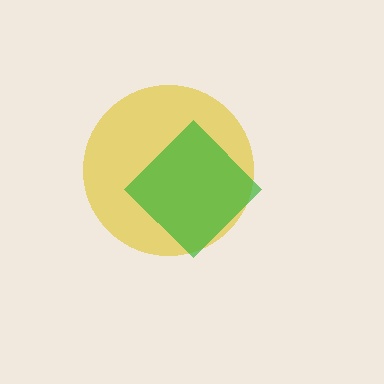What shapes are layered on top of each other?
The layered shapes are: a yellow circle, a green diamond.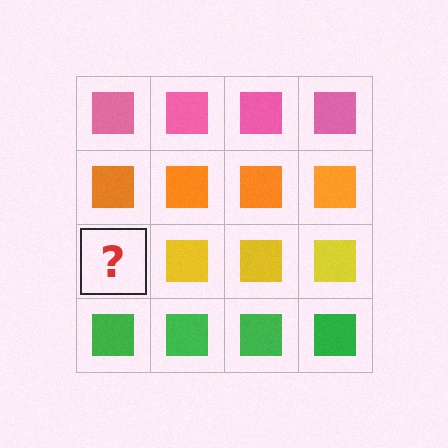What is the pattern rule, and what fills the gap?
The rule is that each row has a consistent color. The gap should be filled with a yellow square.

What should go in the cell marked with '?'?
The missing cell should contain a yellow square.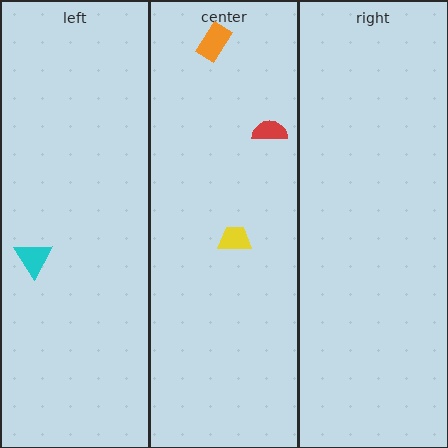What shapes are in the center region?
The yellow trapezoid, the red semicircle, the orange rectangle.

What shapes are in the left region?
The cyan triangle.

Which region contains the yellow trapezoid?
The center region.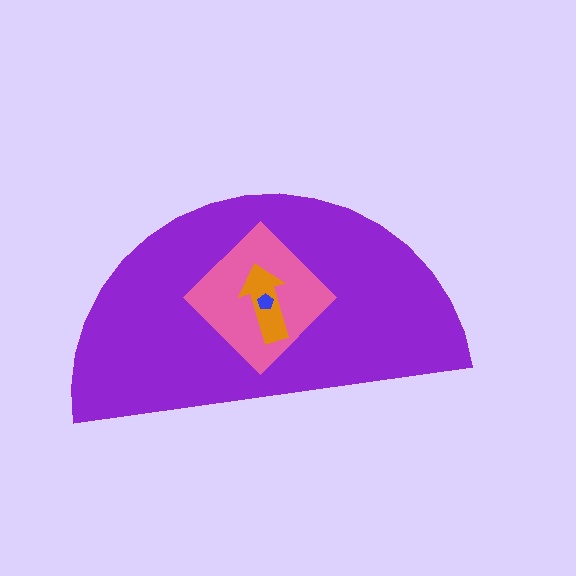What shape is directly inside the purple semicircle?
The pink diamond.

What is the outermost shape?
The purple semicircle.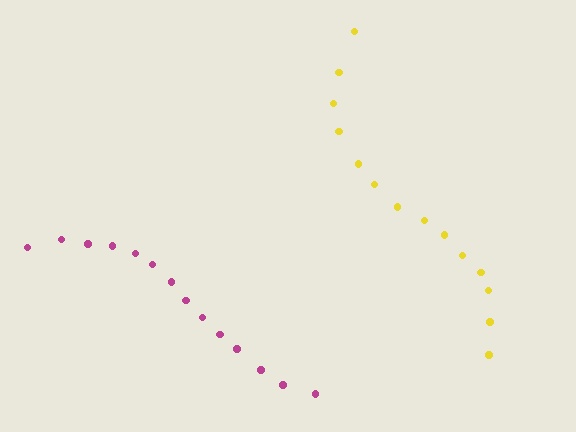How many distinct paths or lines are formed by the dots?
There are 2 distinct paths.